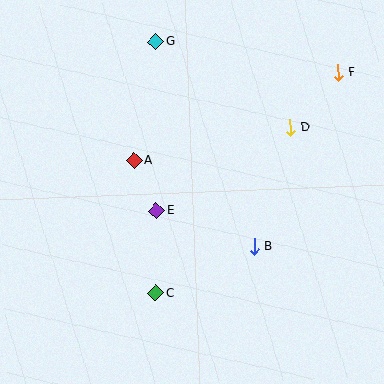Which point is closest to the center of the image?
Point E at (157, 211) is closest to the center.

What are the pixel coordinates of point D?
Point D is at (290, 127).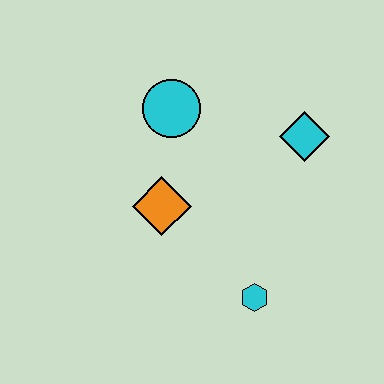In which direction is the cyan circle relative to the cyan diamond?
The cyan circle is to the left of the cyan diamond.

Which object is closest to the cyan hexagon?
The orange diamond is closest to the cyan hexagon.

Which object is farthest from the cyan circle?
The cyan hexagon is farthest from the cyan circle.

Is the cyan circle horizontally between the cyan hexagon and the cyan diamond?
No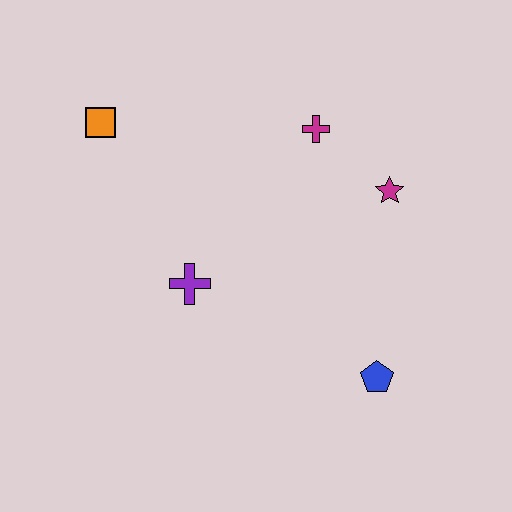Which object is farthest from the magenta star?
The orange square is farthest from the magenta star.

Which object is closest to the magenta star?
The magenta cross is closest to the magenta star.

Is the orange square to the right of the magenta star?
No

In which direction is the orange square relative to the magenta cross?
The orange square is to the left of the magenta cross.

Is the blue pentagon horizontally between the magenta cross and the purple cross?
No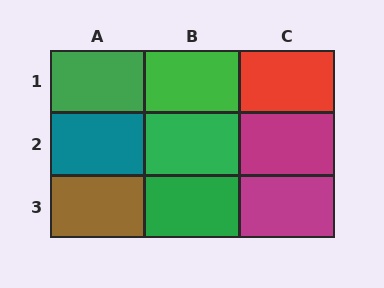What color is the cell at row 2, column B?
Green.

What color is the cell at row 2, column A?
Teal.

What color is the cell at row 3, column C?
Magenta.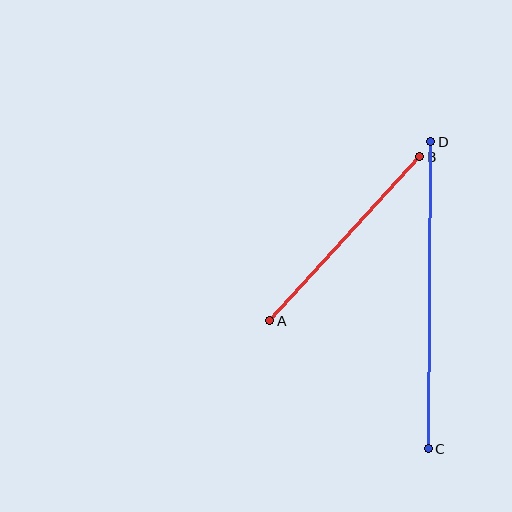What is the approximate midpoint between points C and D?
The midpoint is at approximately (429, 295) pixels.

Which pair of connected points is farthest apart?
Points C and D are farthest apart.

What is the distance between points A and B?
The distance is approximately 222 pixels.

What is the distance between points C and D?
The distance is approximately 307 pixels.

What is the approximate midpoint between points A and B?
The midpoint is at approximately (345, 239) pixels.